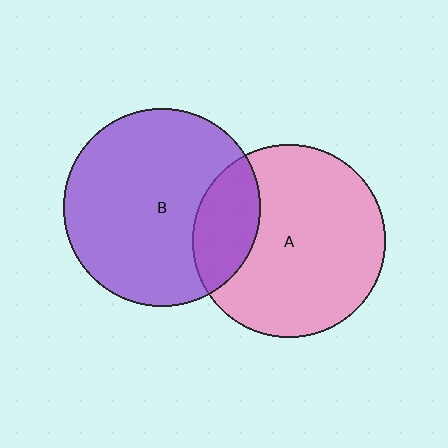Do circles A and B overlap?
Yes.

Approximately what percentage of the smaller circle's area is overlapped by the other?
Approximately 20%.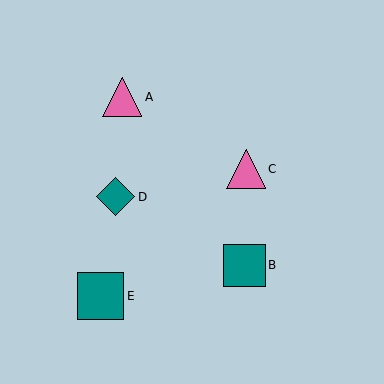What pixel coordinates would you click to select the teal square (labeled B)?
Click at (244, 265) to select the teal square B.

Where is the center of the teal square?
The center of the teal square is at (244, 265).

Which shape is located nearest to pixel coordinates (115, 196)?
The teal diamond (labeled D) at (116, 197) is nearest to that location.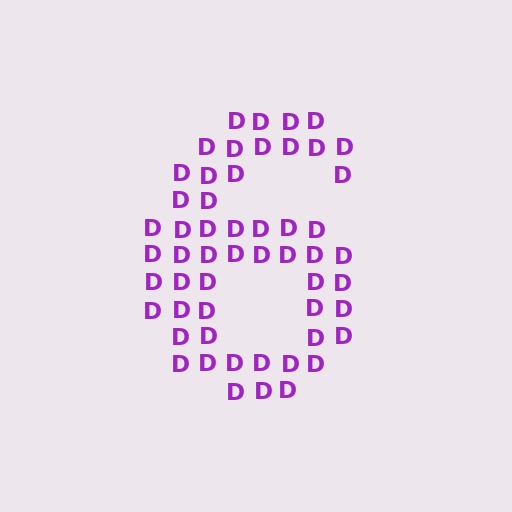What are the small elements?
The small elements are letter D's.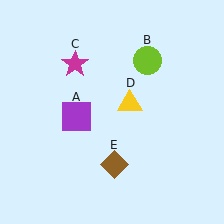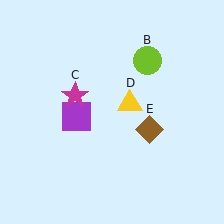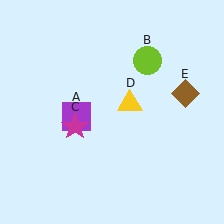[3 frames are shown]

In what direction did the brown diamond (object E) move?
The brown diamond (object E) moved up and to the right.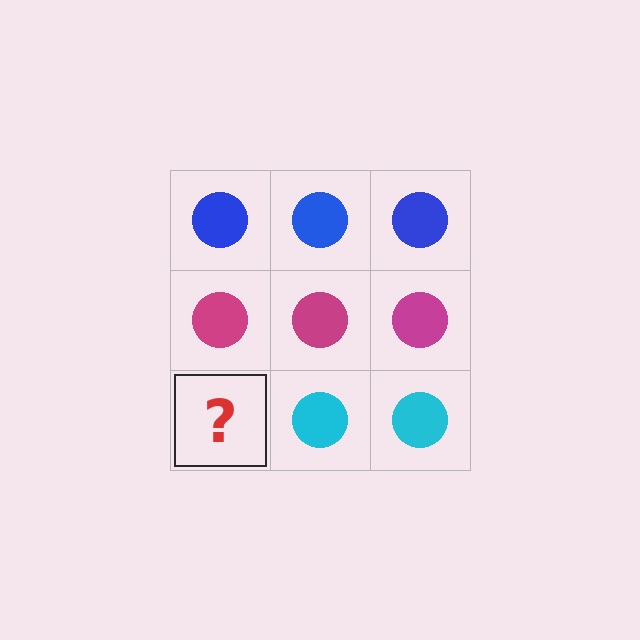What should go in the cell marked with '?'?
The missing cell should contain a cyan circle.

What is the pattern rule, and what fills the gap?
The rule is that each row has a consistent color. The gap should be filled with a cyan circle.